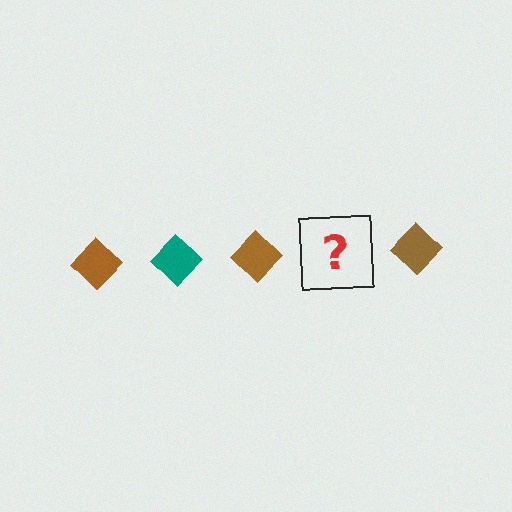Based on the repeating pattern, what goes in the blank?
The blank should be a teal diamond.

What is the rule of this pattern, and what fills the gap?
The rule is that the pattern cycles through brown, teal diamonds. The gap should be filled with a teal diamond.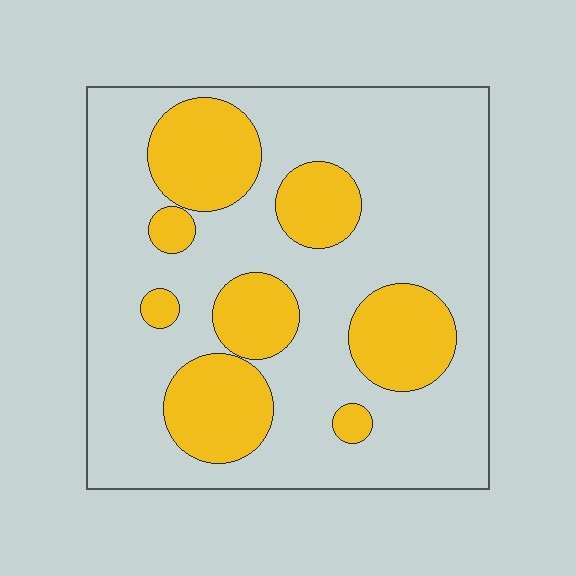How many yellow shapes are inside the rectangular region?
8.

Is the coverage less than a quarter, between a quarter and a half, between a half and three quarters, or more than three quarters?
Between a quarter and a half.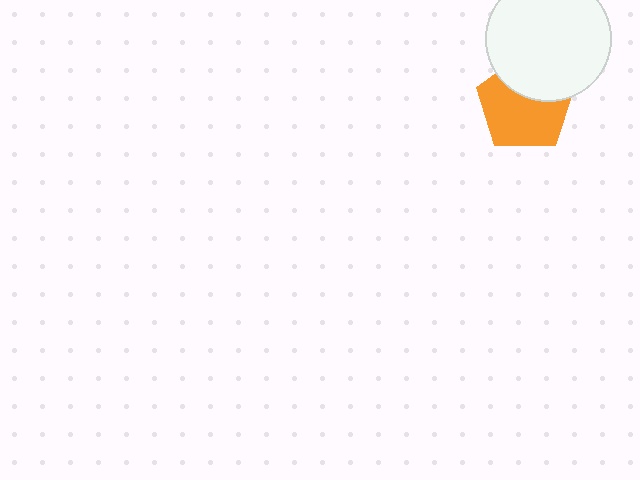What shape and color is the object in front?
The object in front is a white circle.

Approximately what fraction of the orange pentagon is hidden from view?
Roughly 35% of the orange pentagon is hidden behind the white circle.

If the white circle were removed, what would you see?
You would see the complete orange pentagon.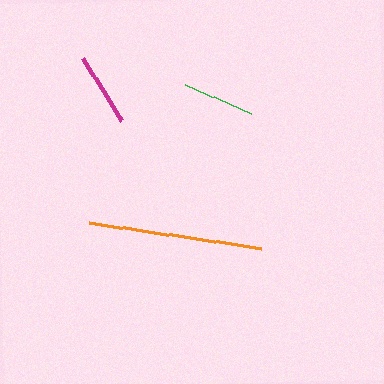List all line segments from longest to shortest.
From longest to shortest: orange, magenta, green.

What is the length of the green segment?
The green segment is approximately 73 pixels long.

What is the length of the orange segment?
The orange segment is approximately 174 pixels long.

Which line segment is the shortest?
The green line is the shortest at approximately 73 pixels.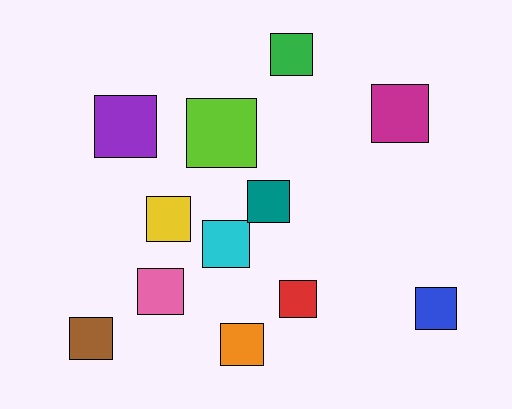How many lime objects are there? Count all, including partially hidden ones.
There is 1 lime object.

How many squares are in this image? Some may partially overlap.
There are 12 squares.